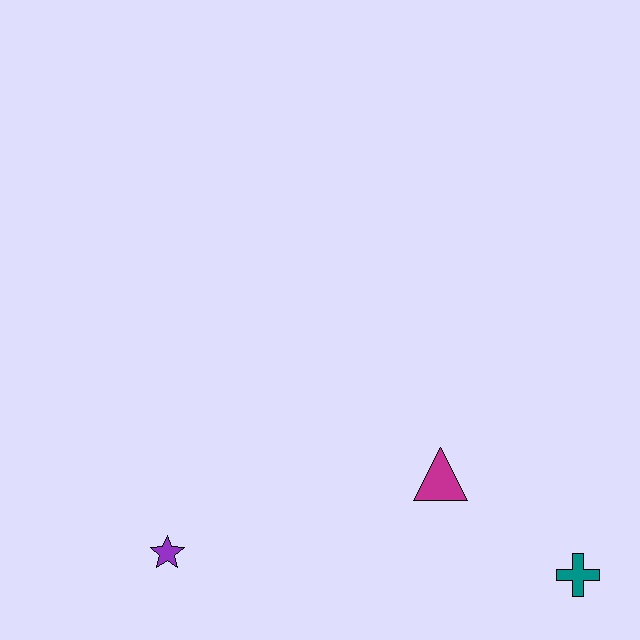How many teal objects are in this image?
There is 1 teal object.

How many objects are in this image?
There are 3 objects.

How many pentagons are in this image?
There are no pentagons.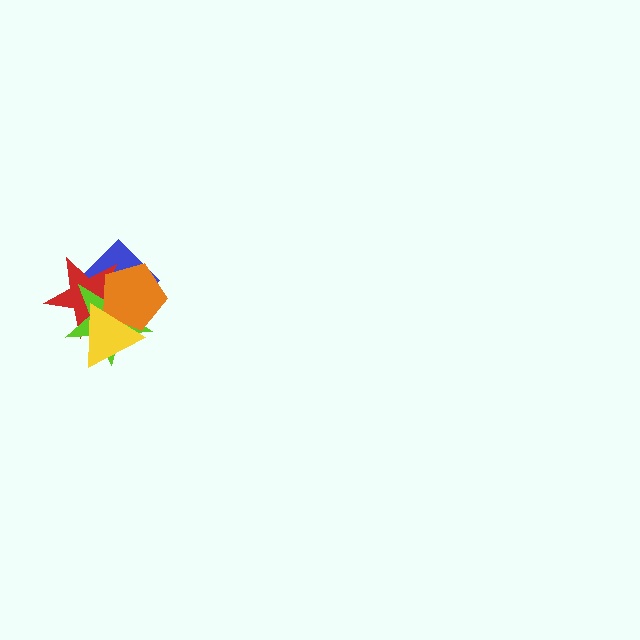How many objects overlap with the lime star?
4 objects overlap with the lime star.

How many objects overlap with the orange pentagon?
4 objects overlap with the orange pentagon.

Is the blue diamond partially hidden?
Yes, it is partially covered by another shape.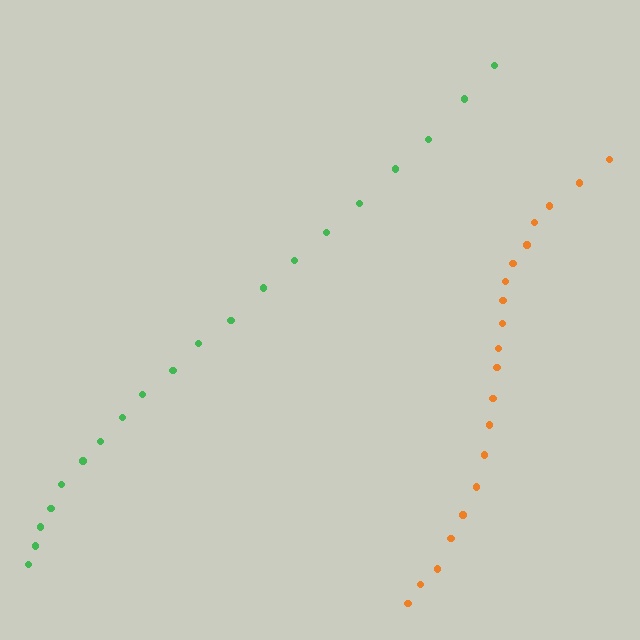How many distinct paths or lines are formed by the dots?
There are 2 distinct paths.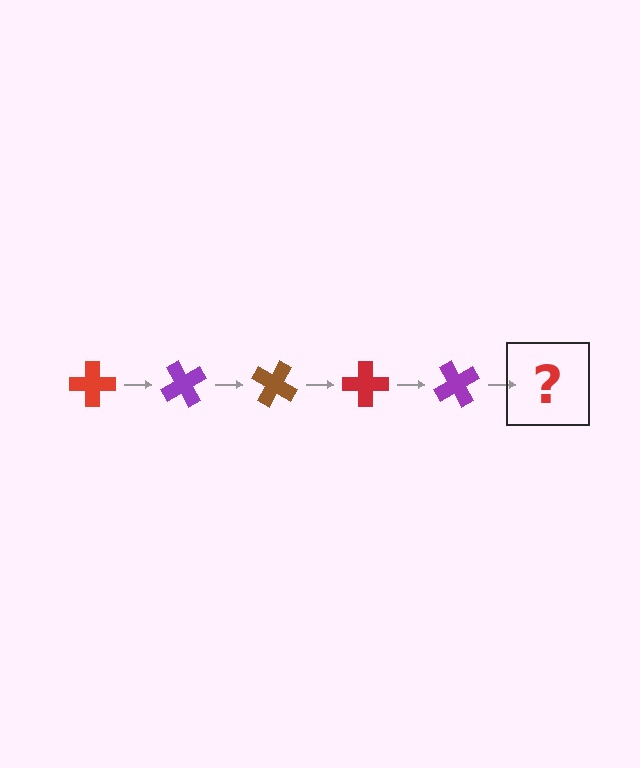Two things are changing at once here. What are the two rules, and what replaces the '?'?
The two rules are that it rotates 60 degrees each step and the color cycles through red, purple, and brown. The '?' should be a brown cross, rotated 300 degrees from the start.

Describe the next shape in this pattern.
It should be a brown cross, rotated 300 degrees from the start.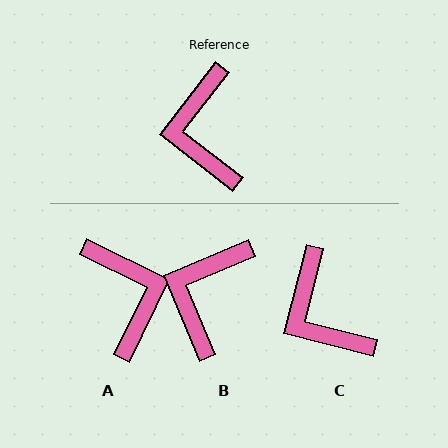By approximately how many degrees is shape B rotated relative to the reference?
Approximately 30 degrees clockwise.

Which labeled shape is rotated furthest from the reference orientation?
A, about 168 degrees away.